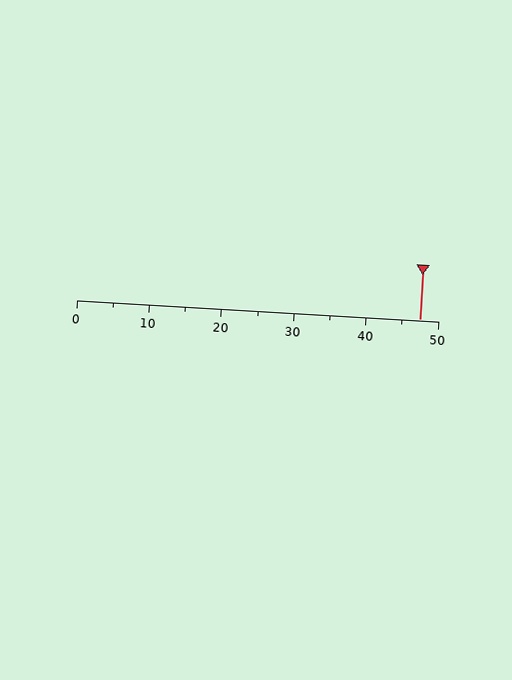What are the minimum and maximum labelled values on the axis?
The axis runs from 0 to 50.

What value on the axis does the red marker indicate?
The marker indicates approximately 47.5.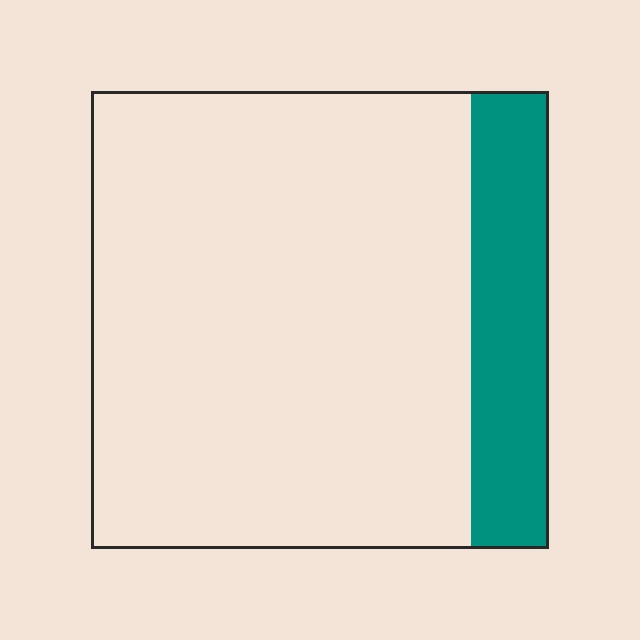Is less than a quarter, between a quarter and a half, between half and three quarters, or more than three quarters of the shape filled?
Less than a quarter.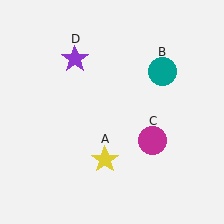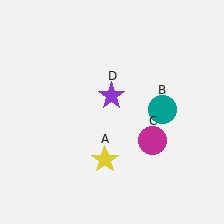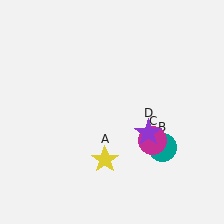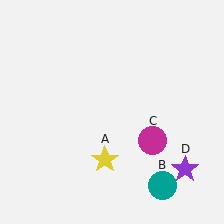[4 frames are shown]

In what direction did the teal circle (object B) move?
The teal circle (object B) moved down.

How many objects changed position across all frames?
2 objects changed position: teal circle (object B), purple star (object D).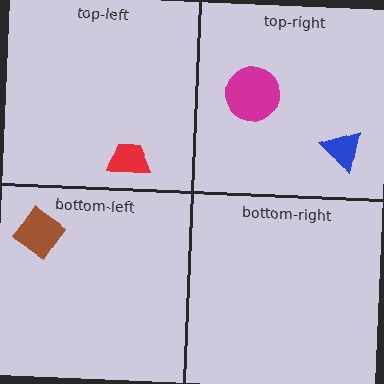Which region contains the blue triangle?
The top-right region.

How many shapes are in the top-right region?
2.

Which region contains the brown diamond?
The bottom-left region.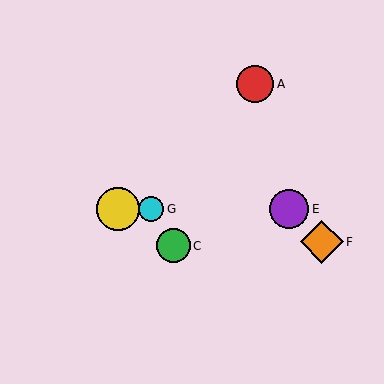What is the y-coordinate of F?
Object F is at y≈242.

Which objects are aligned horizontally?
Objects B, D, E, G are aligned horizontally.